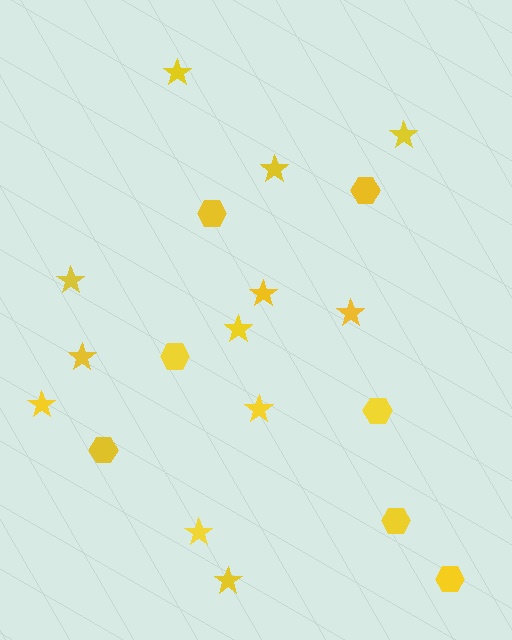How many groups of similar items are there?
There are 2 groups: one group of stars (12) and one group of hexagons (7).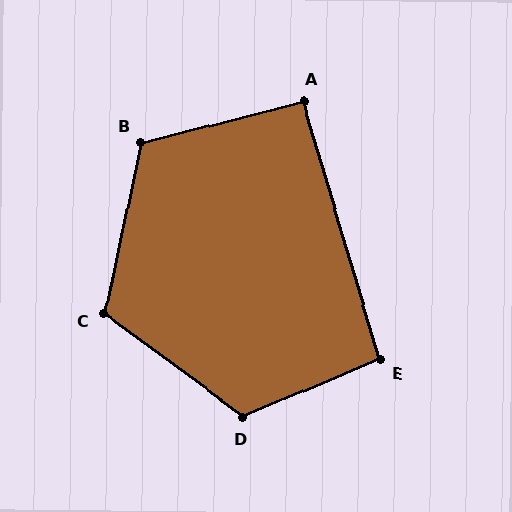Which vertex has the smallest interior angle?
A, at approximately 92 degrees.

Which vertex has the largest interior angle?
D, at approximately 120 degrees.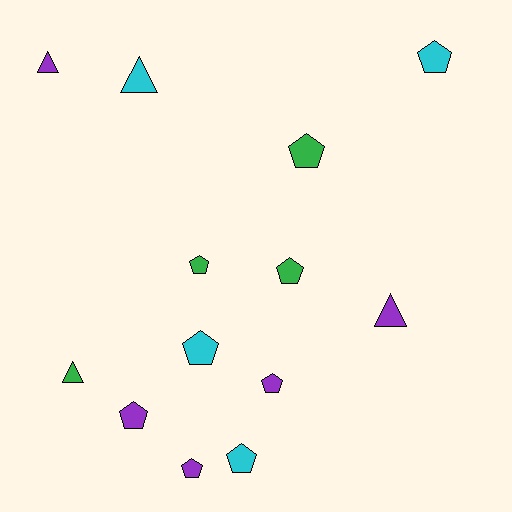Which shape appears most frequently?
Pentagon, with 9 objects.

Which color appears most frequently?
Purple, with 5 objects.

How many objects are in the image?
There are 13 objects.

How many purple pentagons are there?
There are 3 purple pentagons.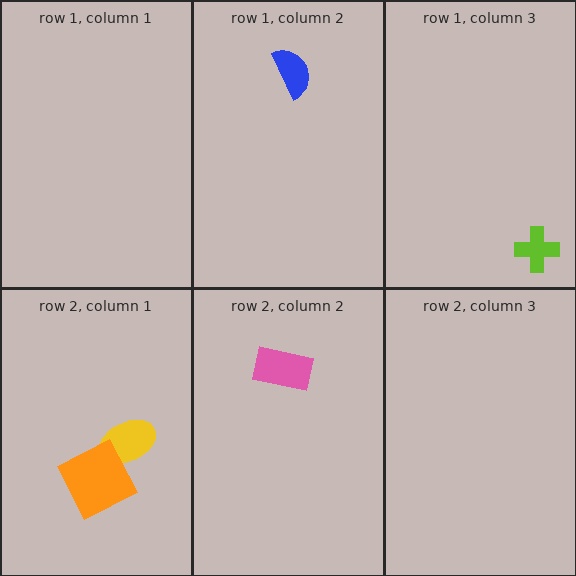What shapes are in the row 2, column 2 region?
The pink rectangle.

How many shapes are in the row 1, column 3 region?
1.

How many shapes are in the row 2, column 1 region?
2.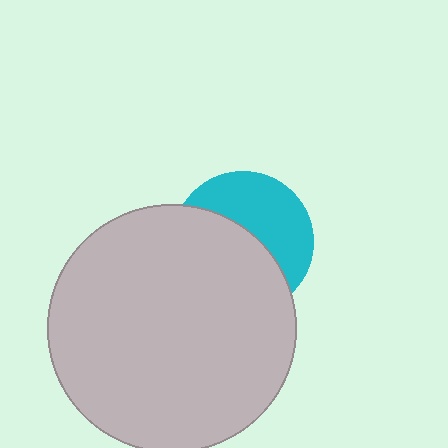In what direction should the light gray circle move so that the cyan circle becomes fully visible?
The light gray circle should move down. That is the shortest direction to clear the overlap and leave the cyan circle fully visible.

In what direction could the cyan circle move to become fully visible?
The cyan circle could move up. That would shift it out from behind the light gray circle entirely.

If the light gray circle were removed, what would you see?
You would see the complete cyan circle.